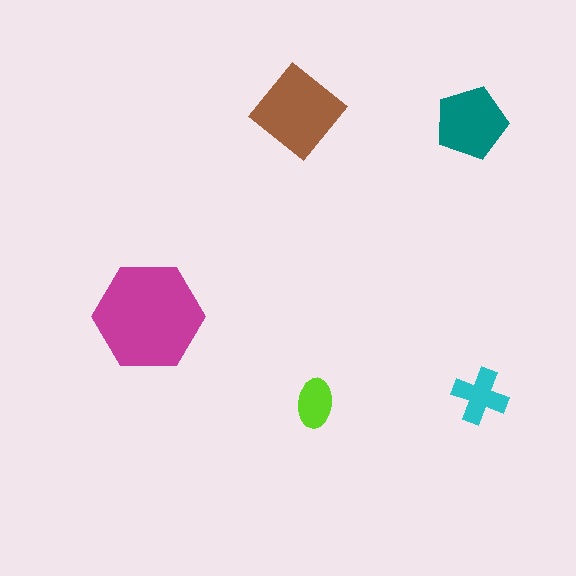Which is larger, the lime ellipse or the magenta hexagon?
The magenta hexagon.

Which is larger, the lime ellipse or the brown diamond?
The brown diamond.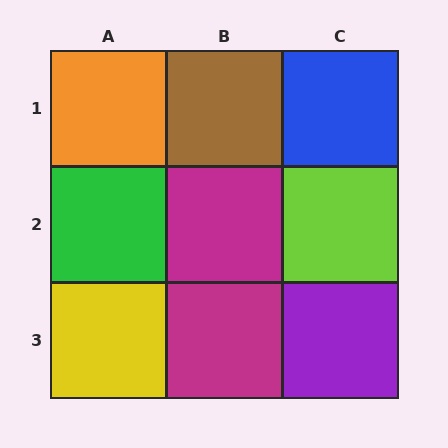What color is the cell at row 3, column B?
Magenta.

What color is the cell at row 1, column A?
Orange.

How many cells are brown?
1 cell is brown.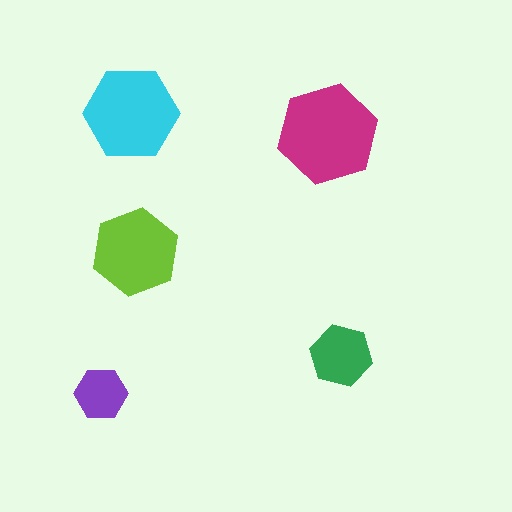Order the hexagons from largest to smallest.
the magenta one, the cyan one, the lime one, the green one, the purple one.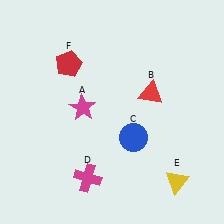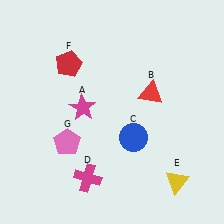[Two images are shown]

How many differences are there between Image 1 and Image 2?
There is 1 difference between the two images.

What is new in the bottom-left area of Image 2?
A pink pentagon (G) was added in the bottom-left area of Image 2.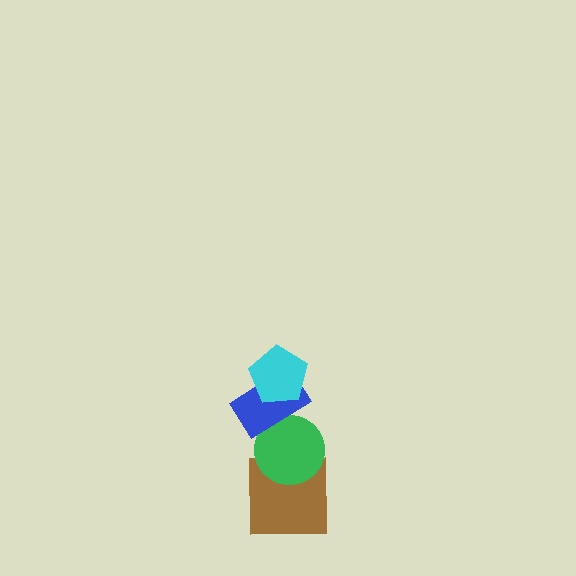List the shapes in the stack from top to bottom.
From top to bottom: the cyan pentagon, the blue rectangle, the green circle, the brown square.